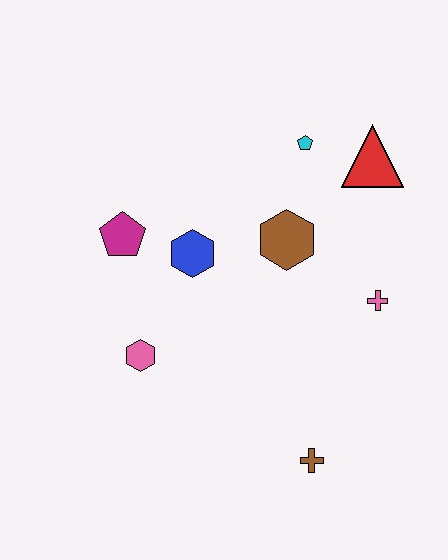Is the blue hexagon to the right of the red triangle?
No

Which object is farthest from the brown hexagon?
The brown cross is farthest from the brown hexagon.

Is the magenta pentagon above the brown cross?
Yes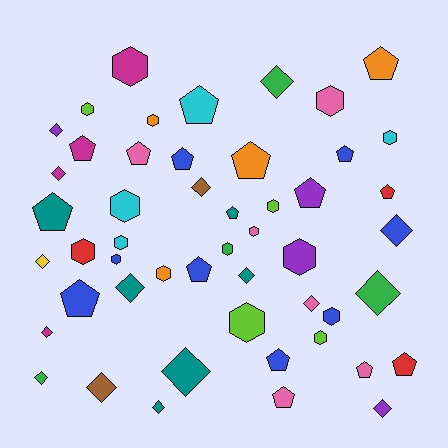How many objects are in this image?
There are 50 objects.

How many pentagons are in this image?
There are 17 pentagons.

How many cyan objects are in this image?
There are 4 cyan objects.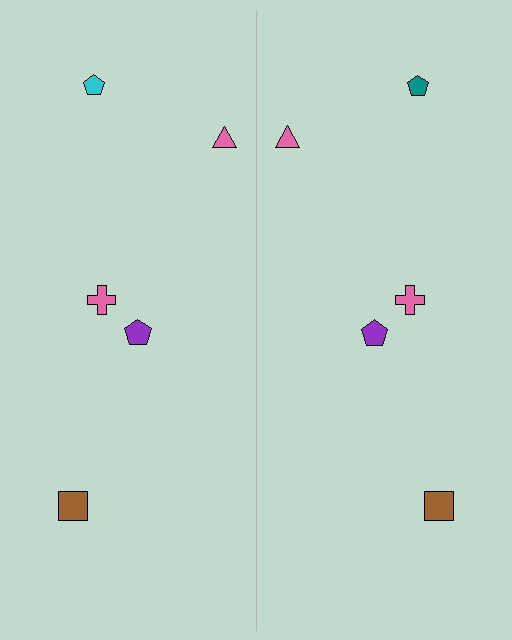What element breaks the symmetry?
The teal pentagon on the right side breaks the symmetry — its mirror counterpart is cyan.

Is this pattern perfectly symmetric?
No, the pattern is not perfectly symmetric. The teal pentagon on the right side breaks the symmetry — its mirror counterpart is cyan.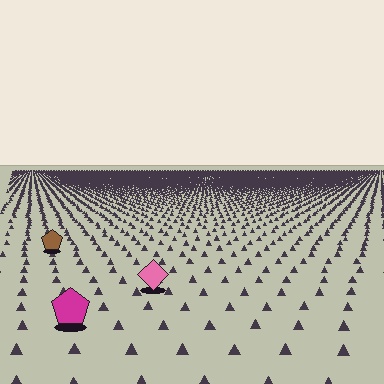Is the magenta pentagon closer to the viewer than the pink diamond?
Yes. The magenta pentagon is closer — you can tell from the texture gradient: the ground texture is coarser near it.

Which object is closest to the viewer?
The magenta pentagon is closest. The texture marks near it are larger and more spread out.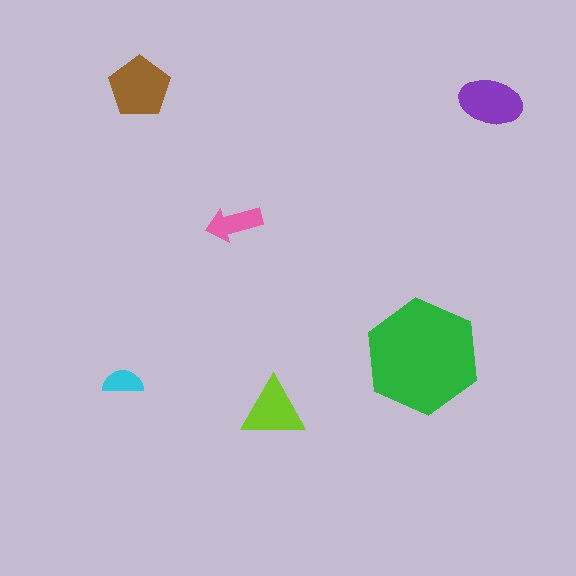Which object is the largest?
The green hexagon.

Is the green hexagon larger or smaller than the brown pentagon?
Larger.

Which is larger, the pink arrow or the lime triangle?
The lime triangle.